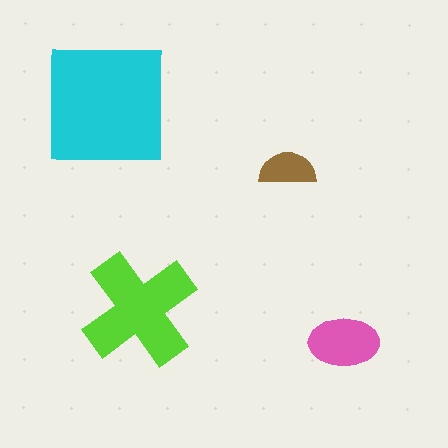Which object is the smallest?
The brown semicircle.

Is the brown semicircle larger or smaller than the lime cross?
Smaller.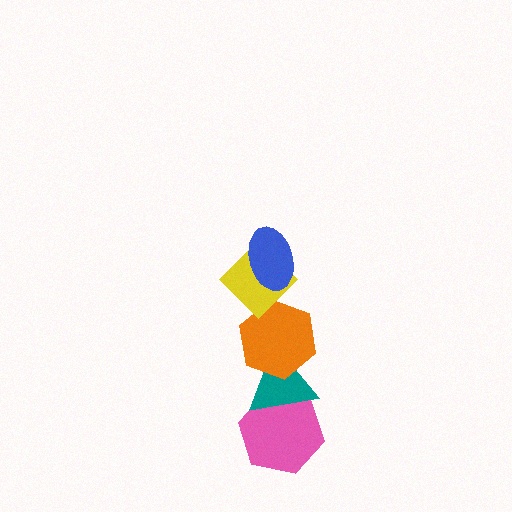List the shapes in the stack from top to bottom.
From top to bottom: the blue ellipse, the yellow diamond, the orange hexagon, the teal triangle, the pink hexagon.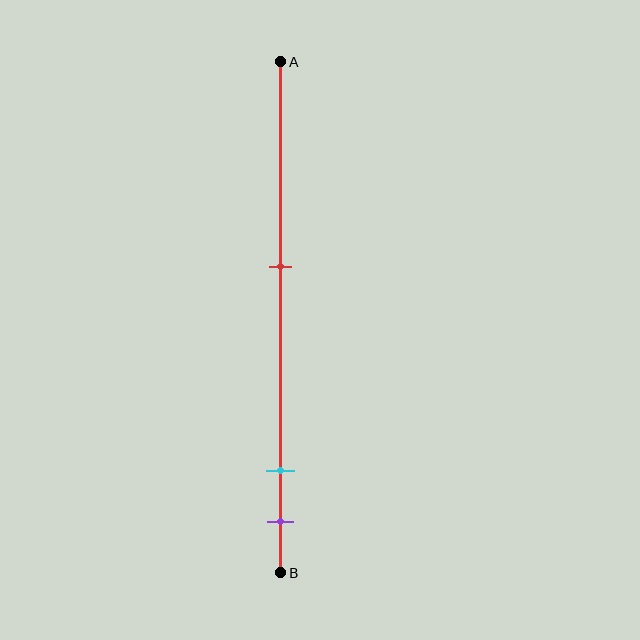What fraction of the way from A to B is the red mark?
The red mark is approximately 40% (0.4) of the way from A to B.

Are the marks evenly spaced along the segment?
No, the marks are not evenly spaced.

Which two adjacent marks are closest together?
The cyan and purple marks are the closest adjacent pair.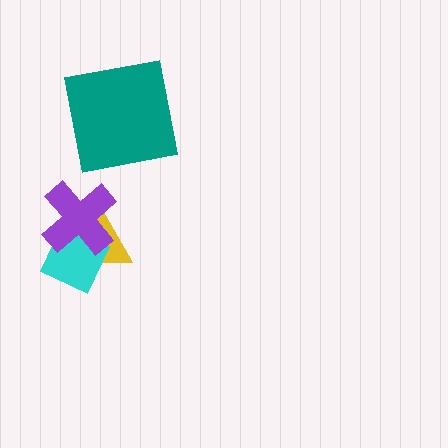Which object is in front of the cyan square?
The purple cross is in front of the cyan square.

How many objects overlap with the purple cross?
2 objects overlap with the purple cross.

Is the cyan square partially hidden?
Yes, it is partially covered by another shape.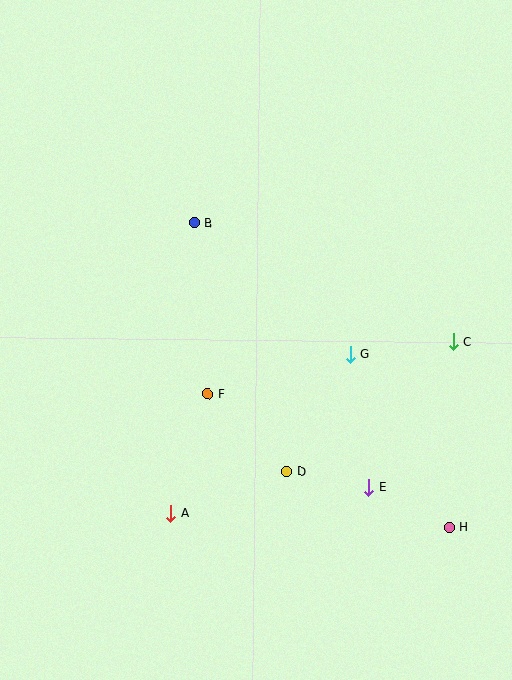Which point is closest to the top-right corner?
Point C is closest to the top-right corner.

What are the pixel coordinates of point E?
Point E is at (369, 487).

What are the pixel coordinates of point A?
Point A is at (171, 513).